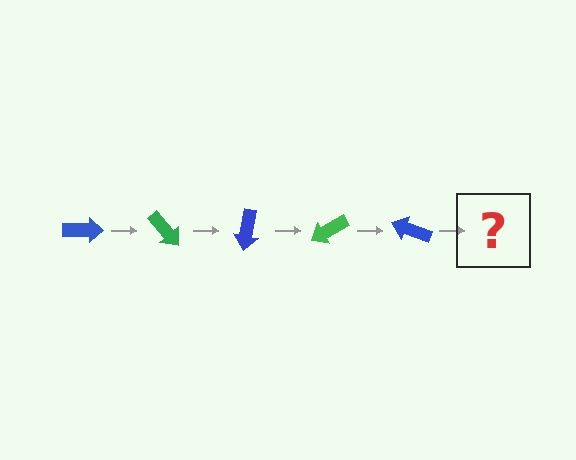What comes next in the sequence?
The next element should be a green arrow, rotated 250 degrees from the start.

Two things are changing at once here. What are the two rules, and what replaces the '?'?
The two rules are that it rotates 50 degrees each step and the color cycles through blue and green. The '?' should be a green arrow, rotated 250 degrees from the start.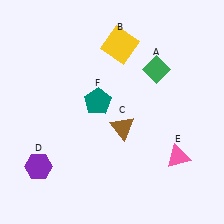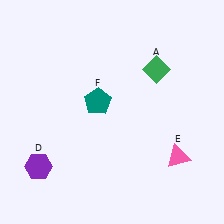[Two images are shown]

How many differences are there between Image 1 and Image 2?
There are 2 differences between the two images.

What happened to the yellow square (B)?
The yellow square (B) was removed in Image 2. It was in the top-right area of Image 1.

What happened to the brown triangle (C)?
The brown triangle (C) was removed in Image 2. It was in the bottom-right area of Image 1.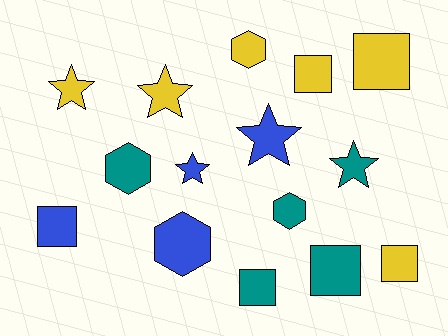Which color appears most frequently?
Yellow, with 6 objects.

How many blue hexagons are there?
There is 1 blue hexagon.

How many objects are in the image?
There are 15 objects.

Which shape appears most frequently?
Square, with 6 objects.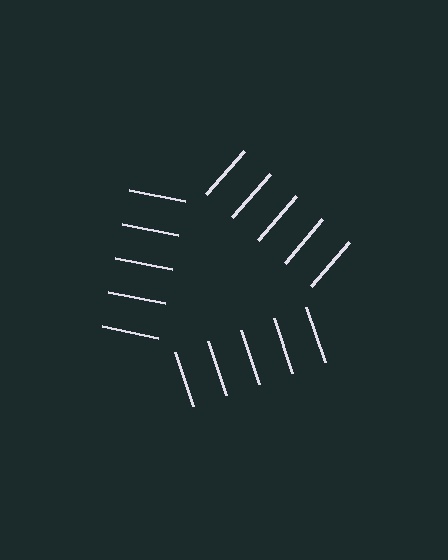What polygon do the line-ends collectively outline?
An illusory triangle — the line segments terminate on its edges but no continuous stroke is drawn.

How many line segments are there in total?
15 — 5 along each of the 3 edges.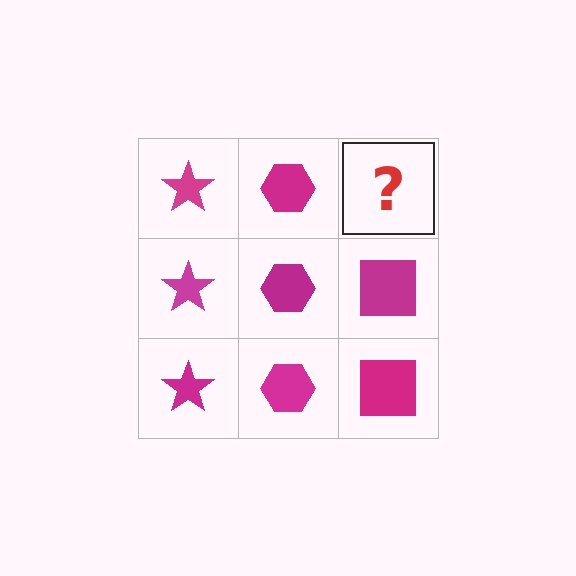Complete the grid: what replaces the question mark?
The question mark should be replaced with a magenta square.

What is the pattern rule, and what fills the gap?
The rule is that each column has a consistent shape. The gap should be filled with a magenta square.